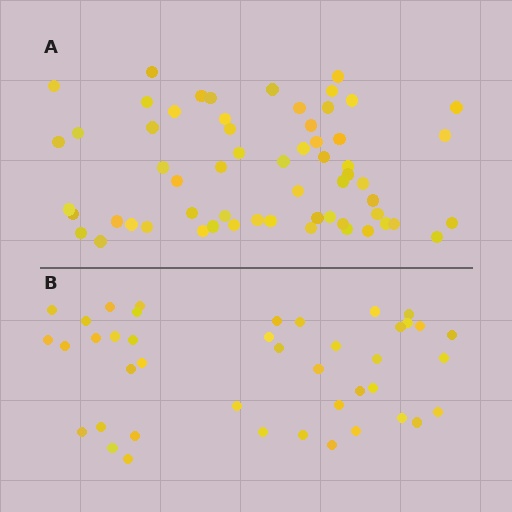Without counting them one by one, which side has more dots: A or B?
Region A (the top region) has more dots.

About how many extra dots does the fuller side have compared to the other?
Region A has approximately 20 more dots than region B.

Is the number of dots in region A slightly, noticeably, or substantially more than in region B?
Region A has noticeably more, but not dramatically so. The ratio is roughly 1.4 to 1.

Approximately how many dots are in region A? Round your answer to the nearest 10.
About 60 dots.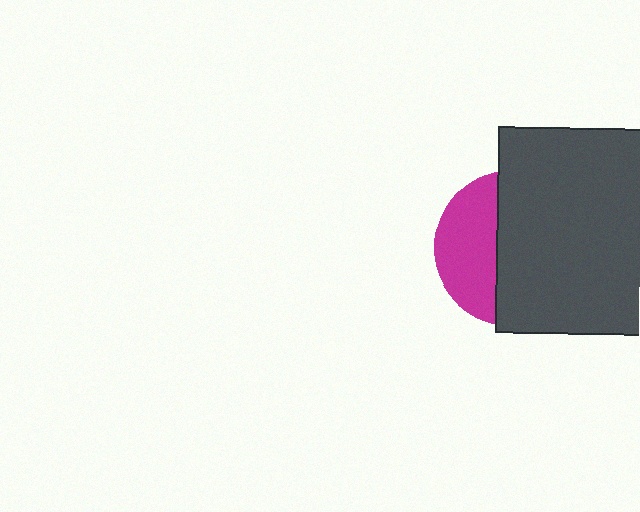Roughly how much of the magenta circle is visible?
A small part of it is visible (roughly 37%).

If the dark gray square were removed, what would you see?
You would see the complete magenta circle.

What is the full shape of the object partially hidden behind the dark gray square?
The partially hidden object is a magenta circle.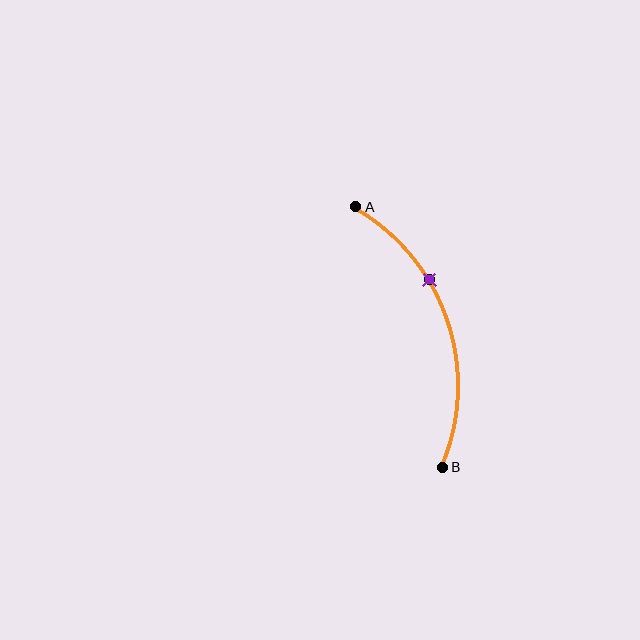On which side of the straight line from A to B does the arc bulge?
The arc bulges to the right of the straight line connecting A and B.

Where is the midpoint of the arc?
The arc midpoint is the point on the curve farthest from the straight line joining A and B. It sits to the right of that line.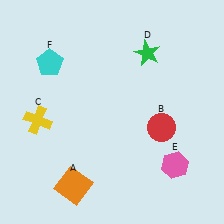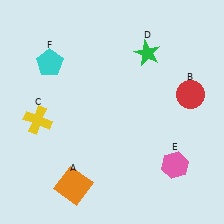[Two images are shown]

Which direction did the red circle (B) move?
The red circle (B) moved up.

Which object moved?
The red circle (B) moved up.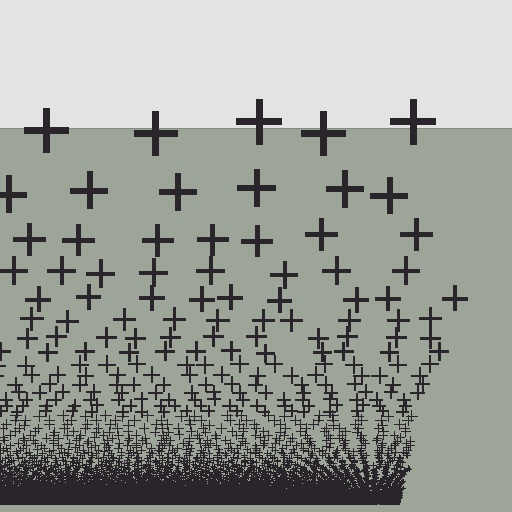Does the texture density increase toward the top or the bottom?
Density increases toward the bottom.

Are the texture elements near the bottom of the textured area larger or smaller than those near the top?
Smaller. The gradient is inverted — elements near the bottom are smaller and denser.